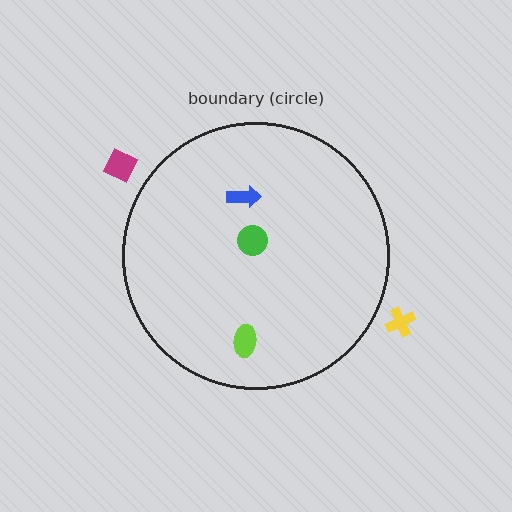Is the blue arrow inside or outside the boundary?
Inside.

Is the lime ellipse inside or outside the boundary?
Inside.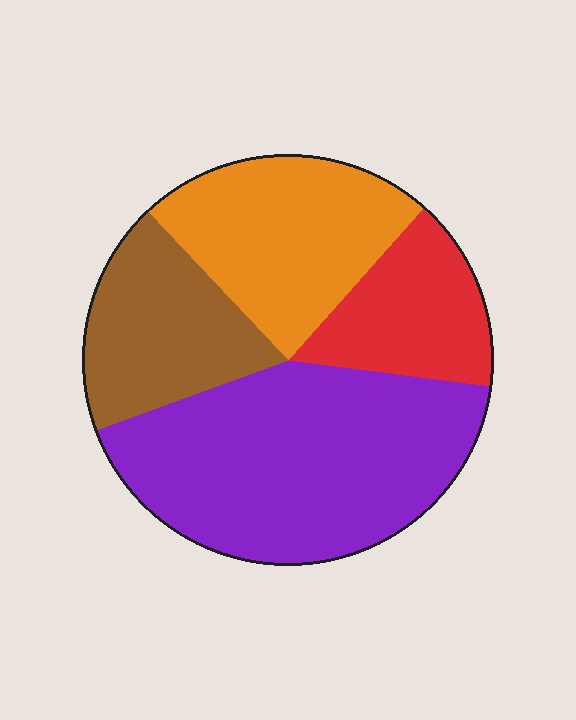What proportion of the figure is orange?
Orange covers around 25% of the figure.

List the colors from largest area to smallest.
From largest to smallest: purple, orange, brown, red.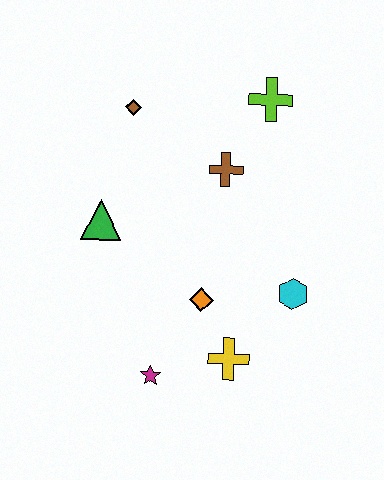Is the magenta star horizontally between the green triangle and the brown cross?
Yes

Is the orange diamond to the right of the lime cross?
No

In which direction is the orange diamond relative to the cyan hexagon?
The orange diamond is to the left of the cyan hexagon.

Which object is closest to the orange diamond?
The yellow cross is closest to the orange diamond.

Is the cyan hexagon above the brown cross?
No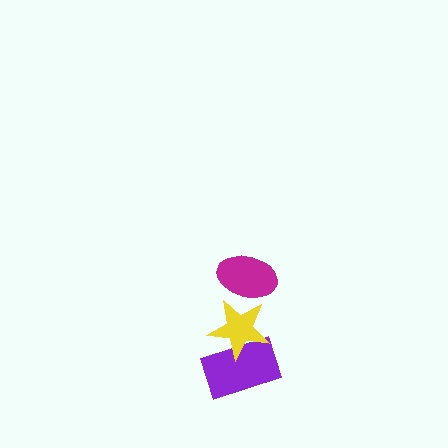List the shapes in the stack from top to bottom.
From top to bottom: the magenta ellipse, the yellow star, the purple rectangle.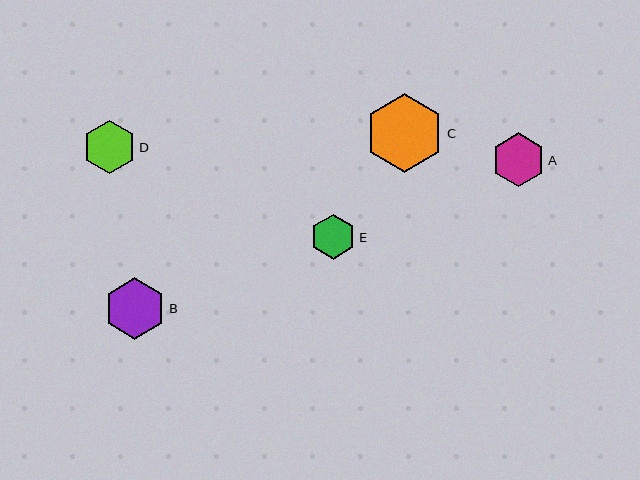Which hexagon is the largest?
Hexagon C is the largest with a size of approximately 79 pixels.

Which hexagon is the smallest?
Hexagon E is the smallest with a size of approximately 45 pixels.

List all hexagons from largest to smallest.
From largest to smallest: C, B, A, D, E.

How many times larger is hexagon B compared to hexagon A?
Hexagon B is approximately 1.2 times the size of hexagon A.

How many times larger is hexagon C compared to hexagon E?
Hexagon C is approximately 1.7 times the size of hexagon E.